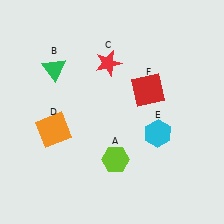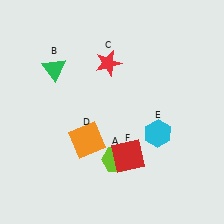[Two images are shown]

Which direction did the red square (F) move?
The red square (F) moved down.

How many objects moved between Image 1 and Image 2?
2 objects moved between the two images.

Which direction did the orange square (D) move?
The orange square (D) moved right.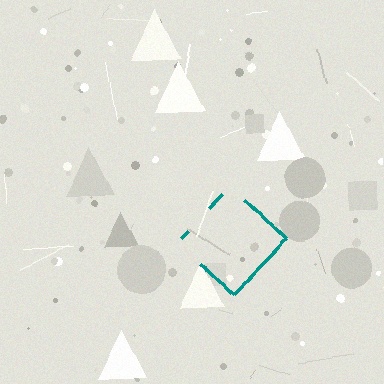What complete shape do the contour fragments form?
The contour fragments form a diamond.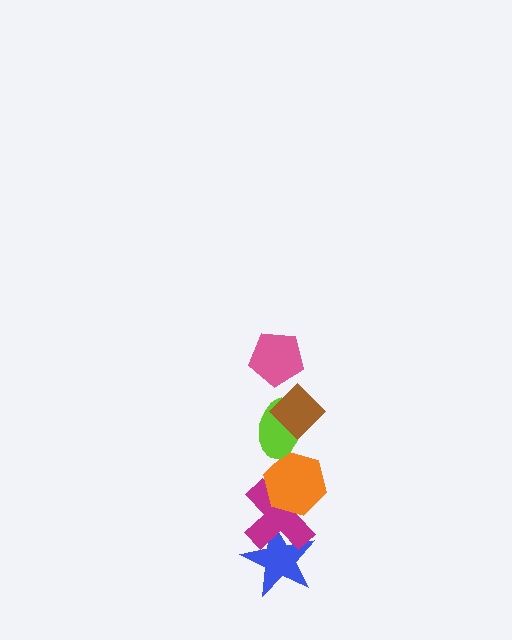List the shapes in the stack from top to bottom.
From top to bottom: the pink pentagon, the brown diamond, the lime ellipse, the orange hexagon, the magenta cross, the blue star.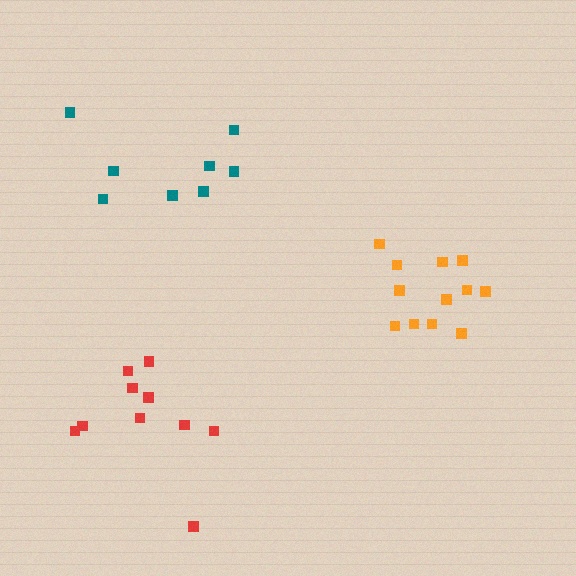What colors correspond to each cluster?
The clusters are colored: red, orange, teal.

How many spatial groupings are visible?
There are 3 spatial groupings.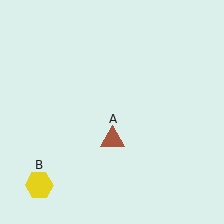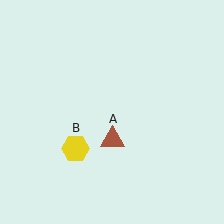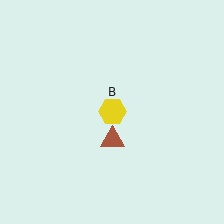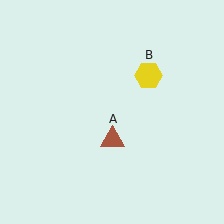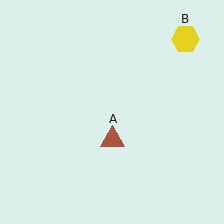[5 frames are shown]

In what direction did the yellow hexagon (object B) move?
The yellow hexagon (object B) moved up and to the right.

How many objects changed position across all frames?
1 object changed position: yellow hexagon (object B).